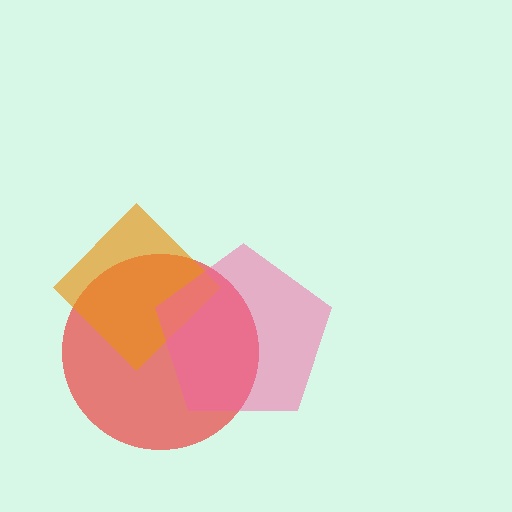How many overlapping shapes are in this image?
There are 3 overlapping shapes in the image.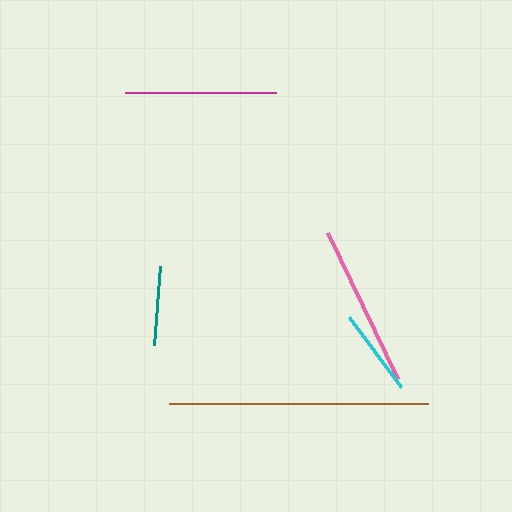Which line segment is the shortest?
The teal line is the shortest at approximately 79 pixels.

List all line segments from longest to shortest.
From longest to shortest: brown, pink, magenta, cyan, teal.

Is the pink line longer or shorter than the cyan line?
The pink line is longer than the cyan line.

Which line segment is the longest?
The brown line is the longest at approximately 259 pixels.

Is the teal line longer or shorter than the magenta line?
The magenta line is longer than the teal line.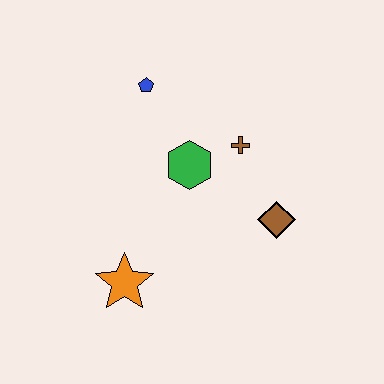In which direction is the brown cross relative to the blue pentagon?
The brown cross is to the right of the blue pentagon.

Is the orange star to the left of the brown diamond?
Yes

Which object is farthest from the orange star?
The blue pentagon is farthest from the orange star.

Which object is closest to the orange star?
The green hexagon is closest to the orange star.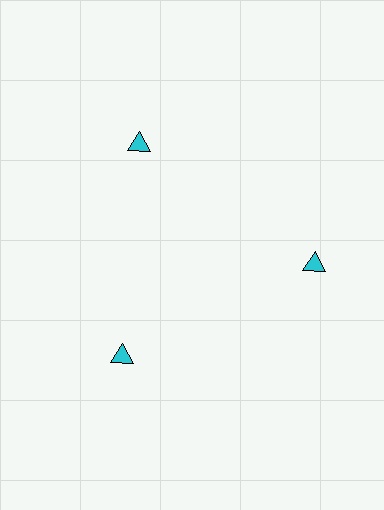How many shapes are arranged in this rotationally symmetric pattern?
There are 3 shapes, arranged in 3 groups of 1.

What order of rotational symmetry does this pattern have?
This pattern has 3-fold rotational symmetry.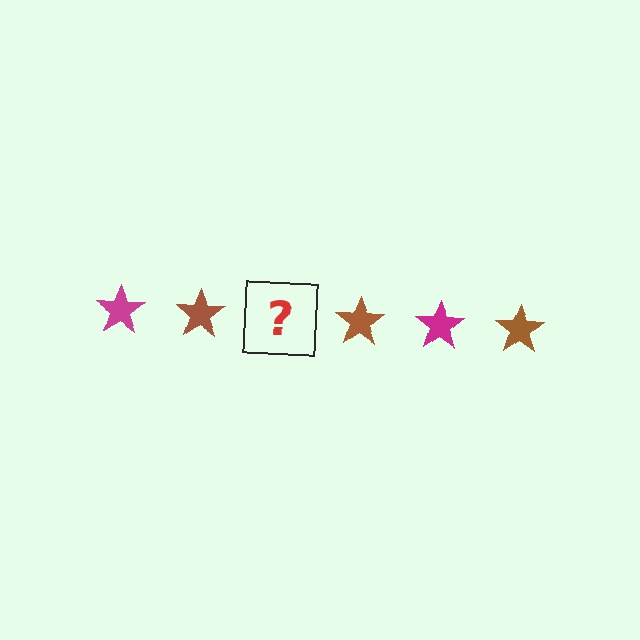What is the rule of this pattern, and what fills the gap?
The rule is that the pattern cycles through magenta, brown stars. The gap should be filled with a magenta star.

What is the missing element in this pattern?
The missing element is a magenta star.